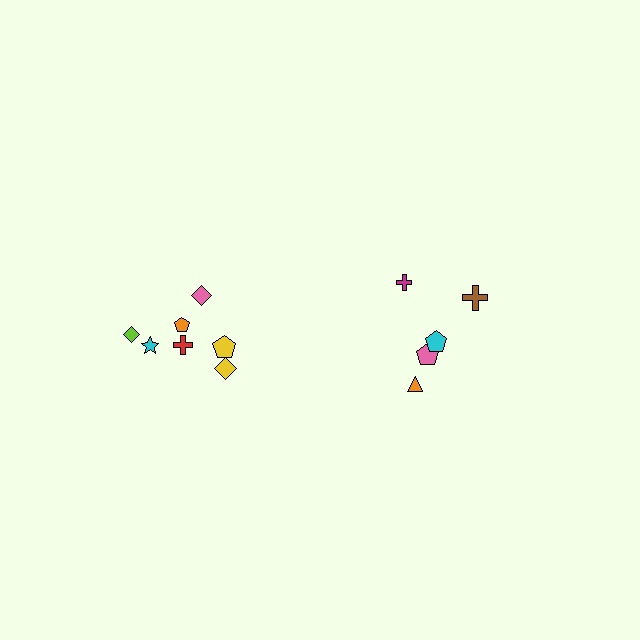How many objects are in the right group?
There are 5 objects.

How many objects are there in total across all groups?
There are 12 objects.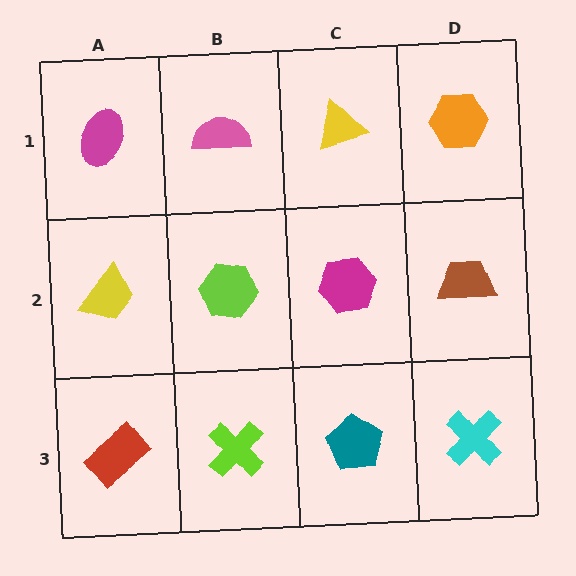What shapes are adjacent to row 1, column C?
A magenta hexagon (row 2, column C), a pink semicircle (row 1, column B), an orange hexagon (row 1, column D).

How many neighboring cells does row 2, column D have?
3.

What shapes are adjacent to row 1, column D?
A brown trapezoid (row 2, column D), a yellow triangle (row 1, column C).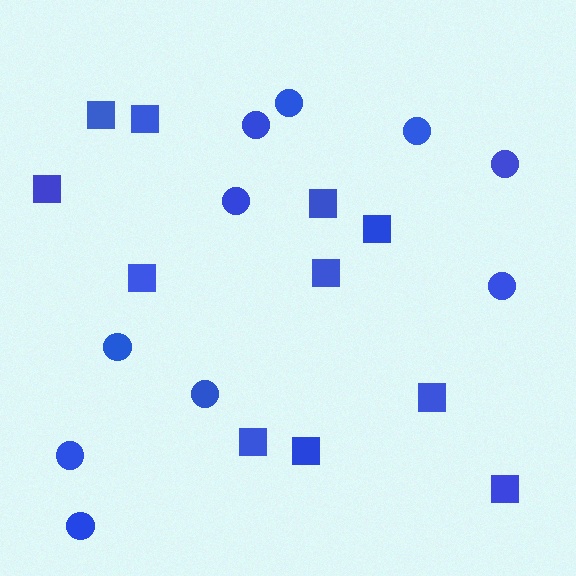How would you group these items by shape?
There are 2 groups: one group of squares (11) and one group of circles (10).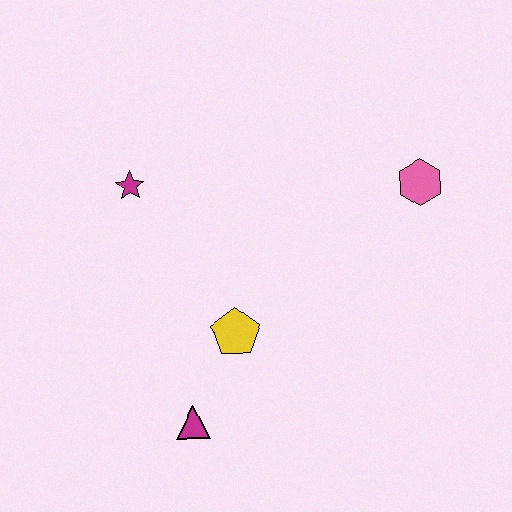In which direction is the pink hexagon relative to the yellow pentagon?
The pink hexagon is to the right of the yellow pentagon.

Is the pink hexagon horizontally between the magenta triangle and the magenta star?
No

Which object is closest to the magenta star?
The yellow pentagon is closest to the magenta star.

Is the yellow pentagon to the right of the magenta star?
Yes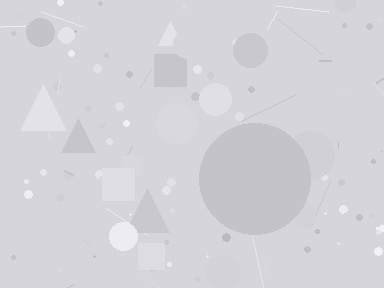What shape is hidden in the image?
A circle is hidden in the image.